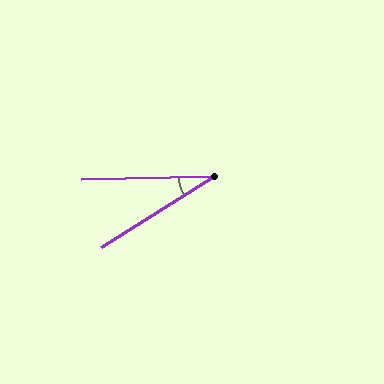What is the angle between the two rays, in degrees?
Approximately 31 degrees.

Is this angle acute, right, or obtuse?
It is acute.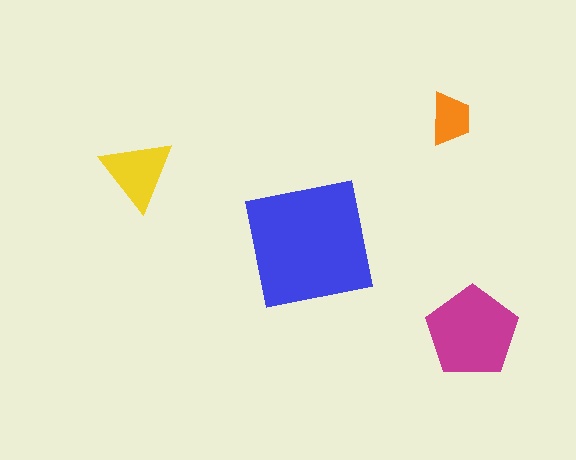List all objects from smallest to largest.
The orange trapezoid, the yellow triangle, the magenta pentagon, the blue square.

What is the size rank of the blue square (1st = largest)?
1st.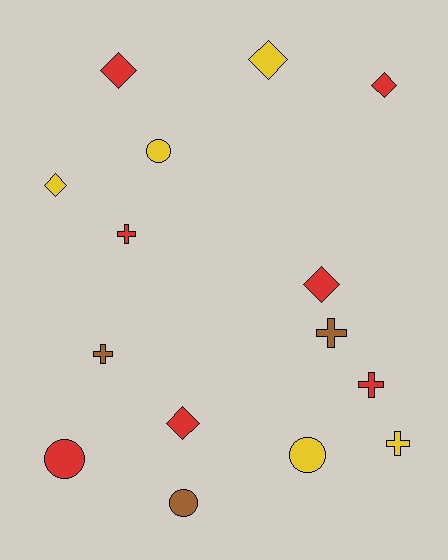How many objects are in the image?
There are 15 objects.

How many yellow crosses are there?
There is 1 yellow cross.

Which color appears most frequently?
Red, with 7 objects.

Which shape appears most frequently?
Diamond, with 6 objects.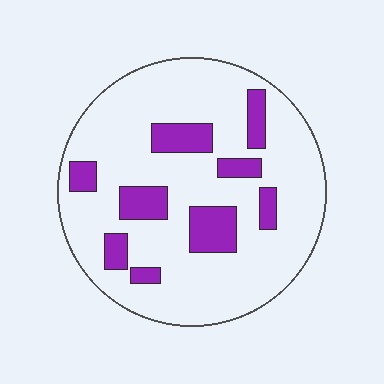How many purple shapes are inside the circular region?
9.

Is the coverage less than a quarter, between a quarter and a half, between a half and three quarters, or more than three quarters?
Less than a quarter.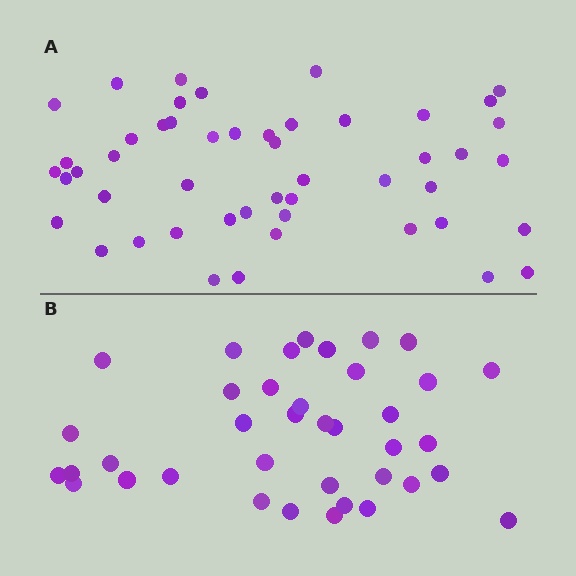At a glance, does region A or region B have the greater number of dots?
Region A (the top region) has more dots.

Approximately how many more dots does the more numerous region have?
Region A has roughly 12 or so more dots than region B.